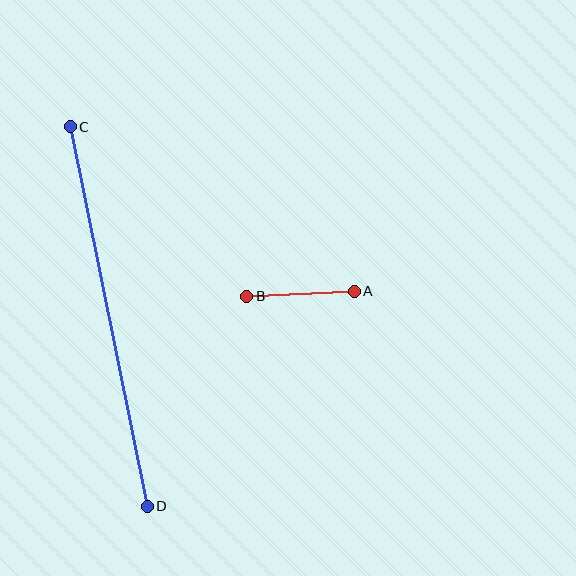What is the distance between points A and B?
The distance is approximately 108 pixels.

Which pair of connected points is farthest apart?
Points C and D are farthest apart.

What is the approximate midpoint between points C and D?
The midpoint is at approximately (109, 317) pixels.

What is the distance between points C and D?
The distance is approximately 387 pixels.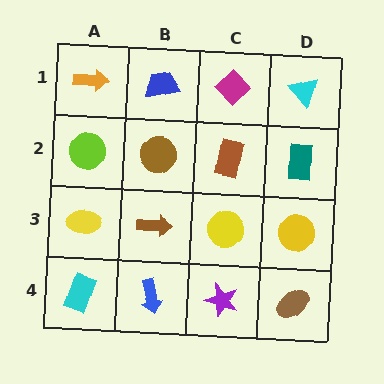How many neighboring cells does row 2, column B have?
4.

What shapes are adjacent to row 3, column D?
A teal rectangle (row 2, column D), a brown ellipse (row 4, column D), a yellow circle (row 3, column C).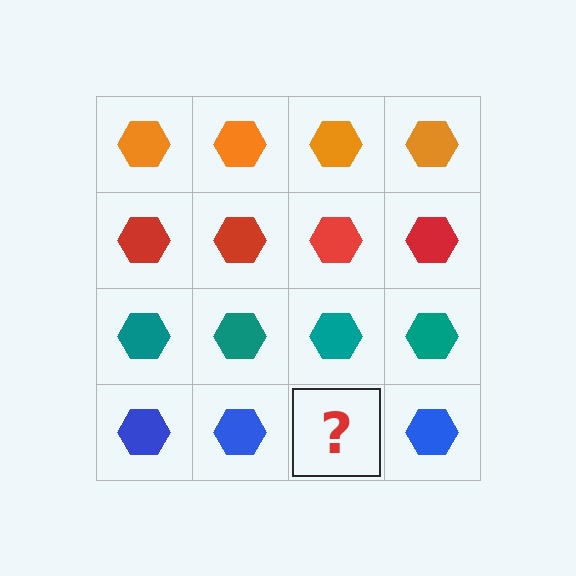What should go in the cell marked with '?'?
The missing cell should contain a blue hexagon.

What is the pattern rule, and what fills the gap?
The rule is that each row has a consistent color. The gap should be filled with a blue hexagon.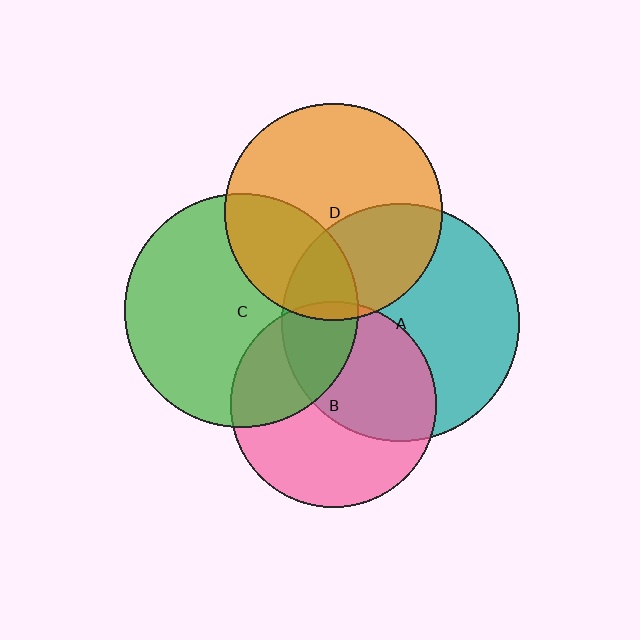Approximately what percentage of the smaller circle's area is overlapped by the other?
Approximately 5%.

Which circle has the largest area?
Circle A (teal).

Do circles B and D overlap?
Yes.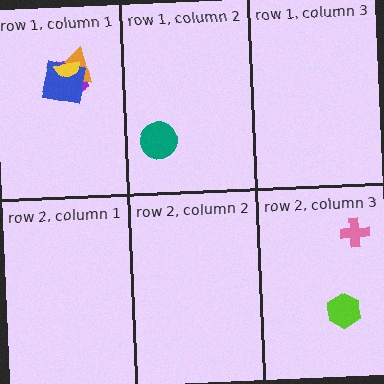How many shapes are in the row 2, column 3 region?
2.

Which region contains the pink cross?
The row 2, column 3 region.